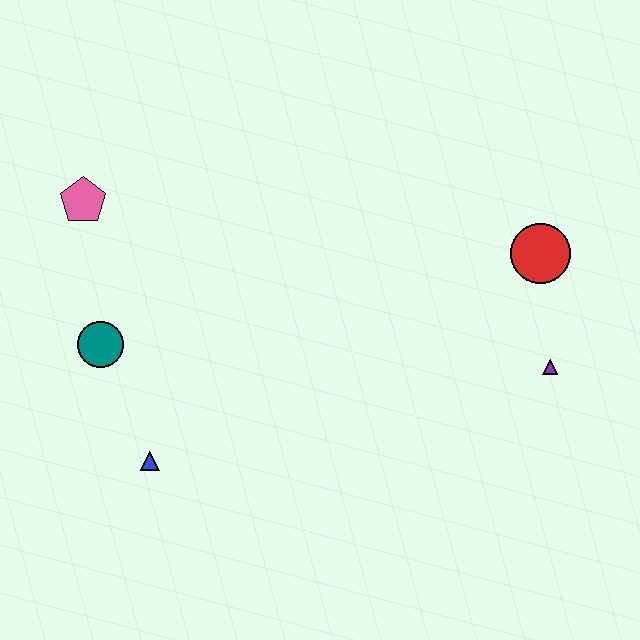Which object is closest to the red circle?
The purple triangle is closest to the red circle.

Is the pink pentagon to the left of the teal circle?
Yes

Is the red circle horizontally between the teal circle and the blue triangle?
No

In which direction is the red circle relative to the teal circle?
The red circle is to the right of the teal circle.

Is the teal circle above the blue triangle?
Yes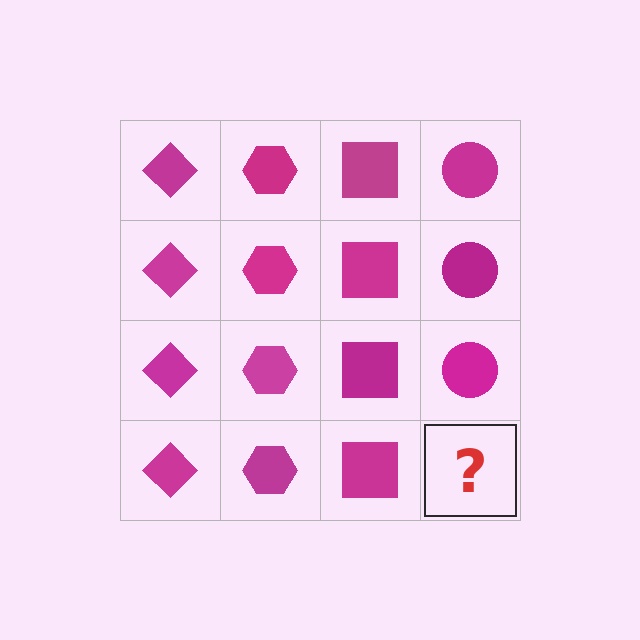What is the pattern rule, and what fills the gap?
The rule is that each column has a consistent shape. The gap should be filled with a magenta circle.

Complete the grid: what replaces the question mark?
The question mark should be replaced with a magenta circle.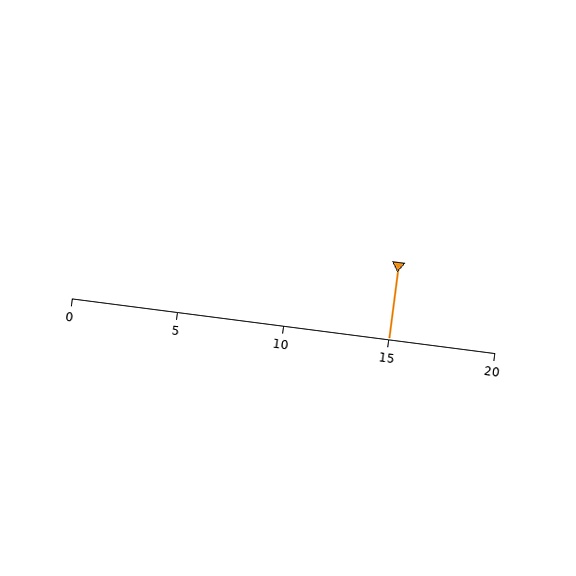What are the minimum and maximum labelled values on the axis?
The axis runs from 0 to 20.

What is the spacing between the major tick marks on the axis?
The major ticks are spaced 5 apart.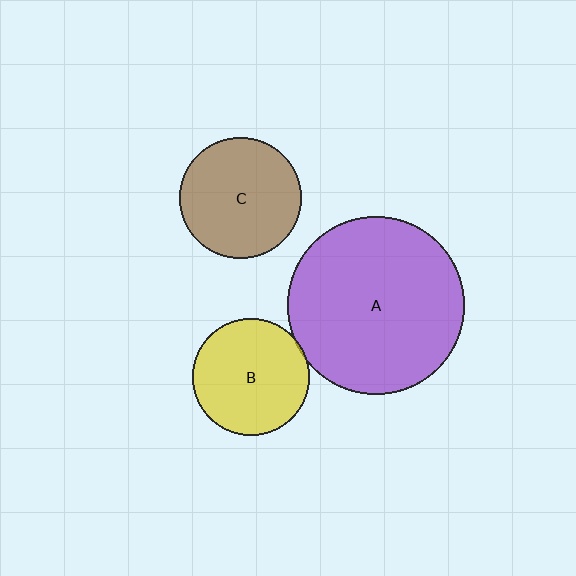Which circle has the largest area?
Circle A (purple).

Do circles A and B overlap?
Yes.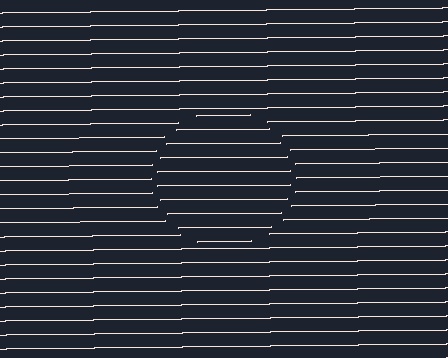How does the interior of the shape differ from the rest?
The interior of the shape contains the same grating, shifted by half a period — the contour is defined by the phase discontinuity where line-ends from the inner and outer gratings abut.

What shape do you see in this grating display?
An illusory circle. The interior of the shape contains the same grating, shifted by half a period — the contour is defined by the phase discontinuity where line-ends from the inner and outer gratings abut.